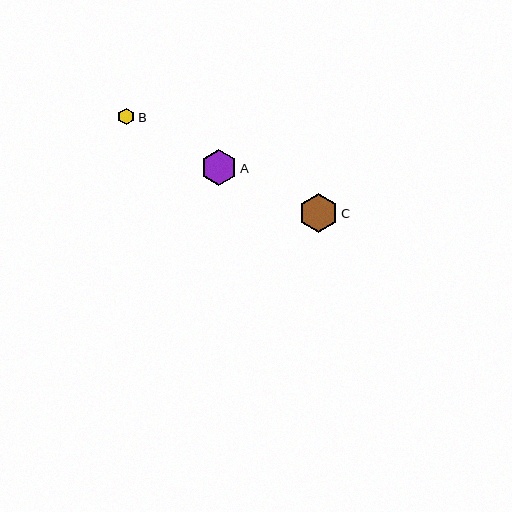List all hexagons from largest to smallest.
From largest to smallest: C, A, B.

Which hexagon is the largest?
Hexagon C is the largest with a size of approximately 39 pixels.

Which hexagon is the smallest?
Hexagon B is the smallest with a size of approximately 17 pixels.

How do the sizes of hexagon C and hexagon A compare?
Hexagon C and hexagon A are approximately the same size.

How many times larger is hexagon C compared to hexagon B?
Hexagon C is approximately 2.3 times the size of hexagon B.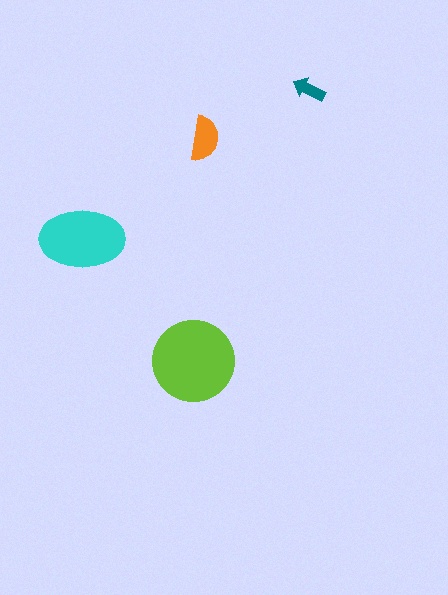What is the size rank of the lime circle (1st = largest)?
1st.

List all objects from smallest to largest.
The teal arrow, the orange semicircle, the cyan ellipse, the lime circle.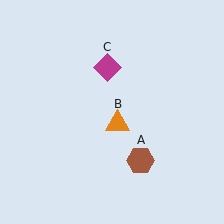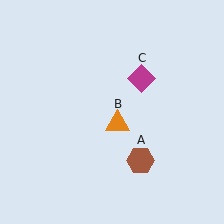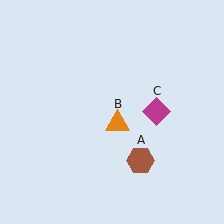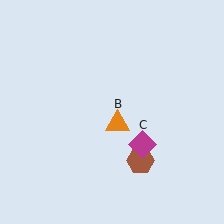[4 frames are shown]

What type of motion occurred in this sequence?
The magenta diamond (object C) rotated clockwise around the center of the scene.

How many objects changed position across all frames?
1 object changed position: magenta diamond (object C).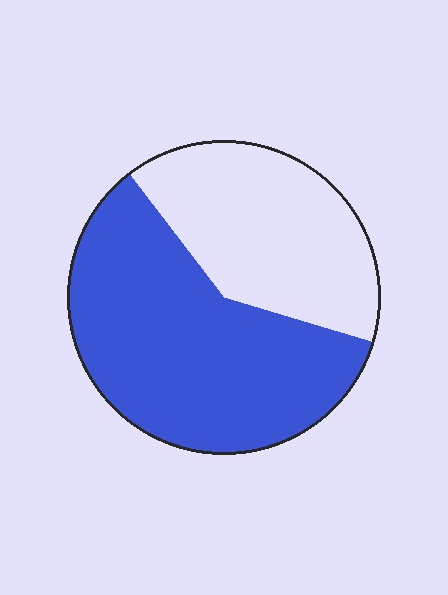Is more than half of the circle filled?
Yes.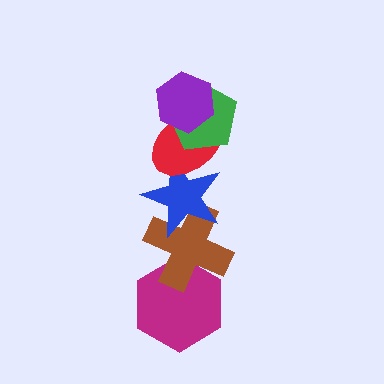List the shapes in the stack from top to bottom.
From top to bottom: the purple hexagon, the green pentagon, the red ellipse, the blue star, the brown cross, the magenta hexagon.